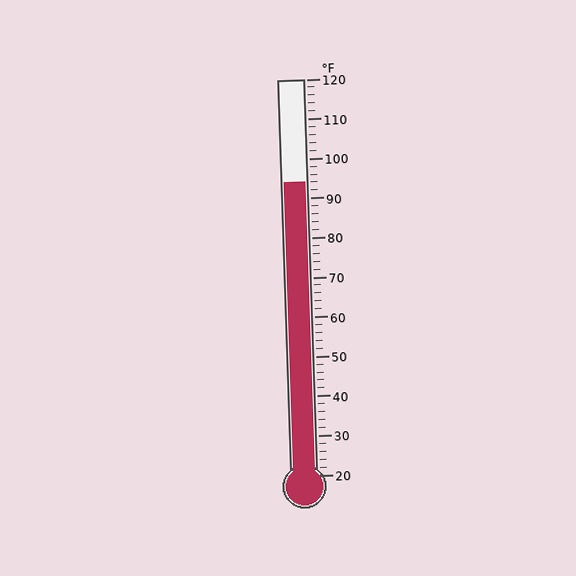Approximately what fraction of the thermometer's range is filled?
The thermometer is filled to approximately 75% of its range.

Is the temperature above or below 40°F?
The temperature is above 40°F.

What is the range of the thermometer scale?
The thermometer scale ranges from 20°F to 120°F.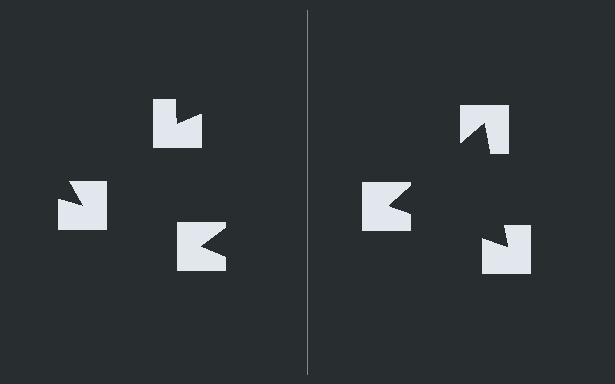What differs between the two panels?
The notched squares are positioned identically on both sides; only the wedge orientations differ. On the right they align to a triangle; on the left they are misaligned.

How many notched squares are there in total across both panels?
6 — 3 on each side.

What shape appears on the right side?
An illusory triangle.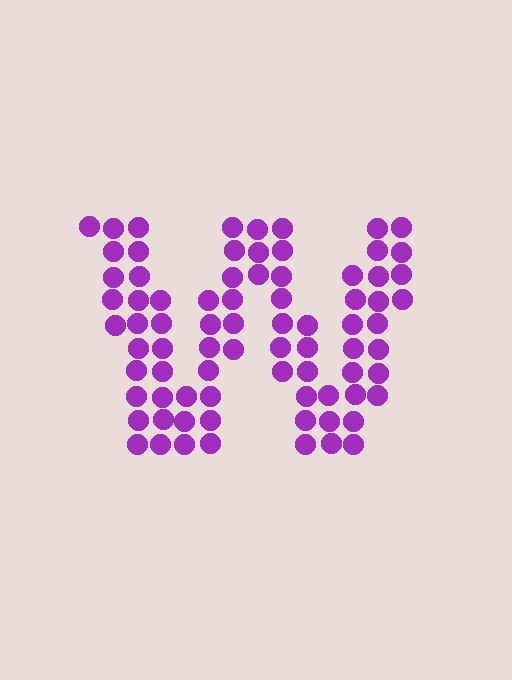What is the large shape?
The large shape is the letter W.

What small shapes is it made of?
It is made of small circles.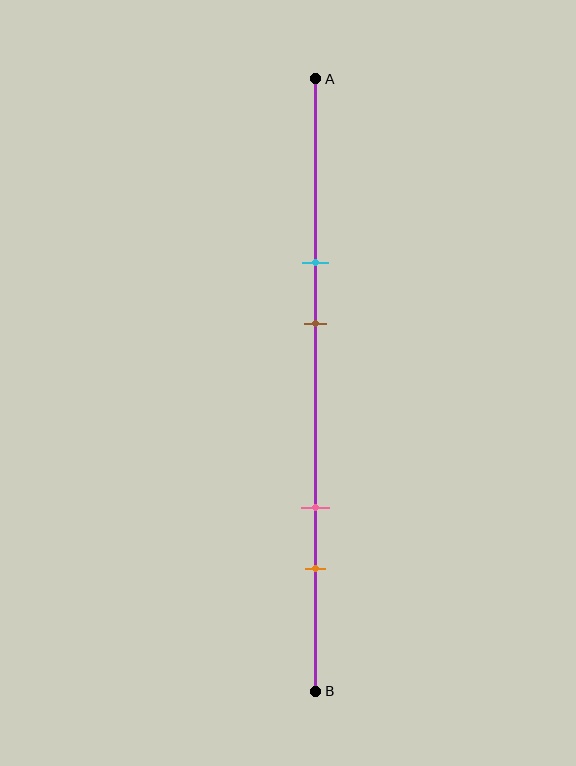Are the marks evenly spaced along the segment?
No, the marks are not evenly spaced.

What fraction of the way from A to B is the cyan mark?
The cyan mark is approximately 30% (0.3) of the way from A to B.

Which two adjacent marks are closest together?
The cyan and brown marks are the closest adjacent pair.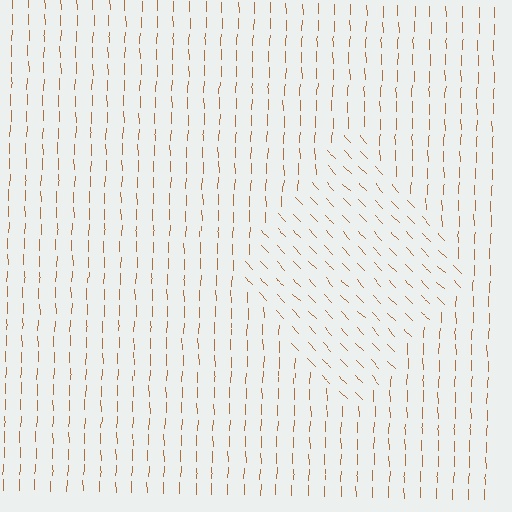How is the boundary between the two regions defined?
The boundary is defined purely by a change in line orientation (approximately 45 degrees difference). All lines are the same color and thickness.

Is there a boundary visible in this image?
Yes, there is a texture boundary formed by a change in line orientation.